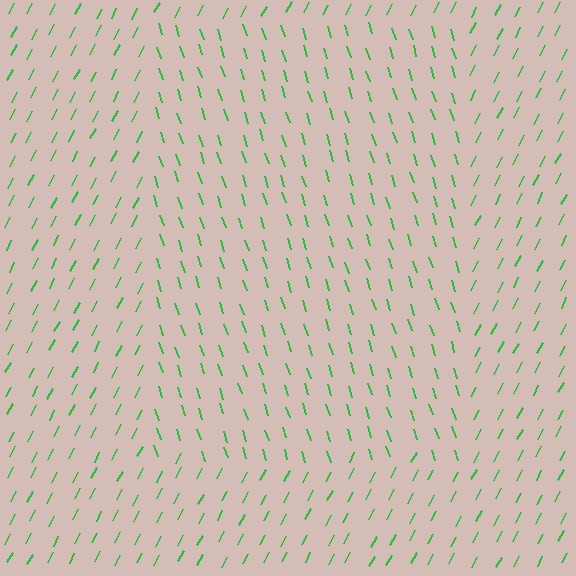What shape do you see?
I see a rectangle.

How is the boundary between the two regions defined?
The boundary is defined purely by a change in line orientation (approximately 45 degrees difference). All lines are the same color and thickness.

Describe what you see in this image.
The image is filled with small green line segments. A rectangle region in the image has lines oriented differently from the surrounding lines, creating a visible texture boundary.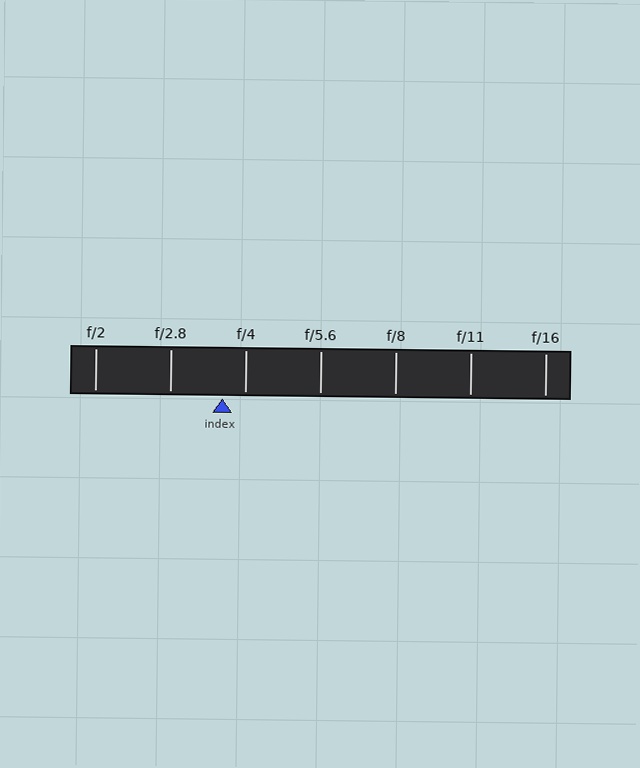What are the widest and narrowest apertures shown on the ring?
The widest aperture shown is f/2 and the narrowest is f/16.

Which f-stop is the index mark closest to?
The index mark is closest to f/4.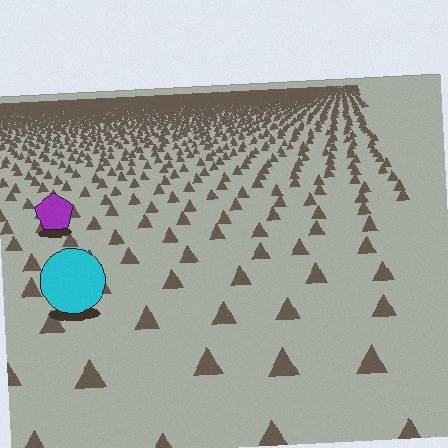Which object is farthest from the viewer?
The purple pentagon is farthest from the viewer. It appears smaller and the ground texture around it is denser.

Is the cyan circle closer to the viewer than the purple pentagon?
Yes. The cyan circle is closer — you can tell from the texture gradient: the ground texture is coarser near it.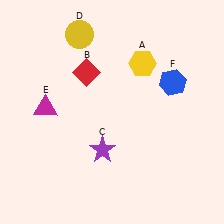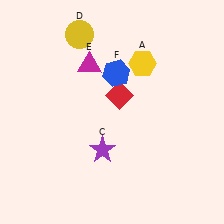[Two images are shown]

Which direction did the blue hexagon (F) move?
The blue hexagon (F) moved left.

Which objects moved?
The objects that moved are: the red diamond (B), the magenta triangle (E), the blue hexagon (F).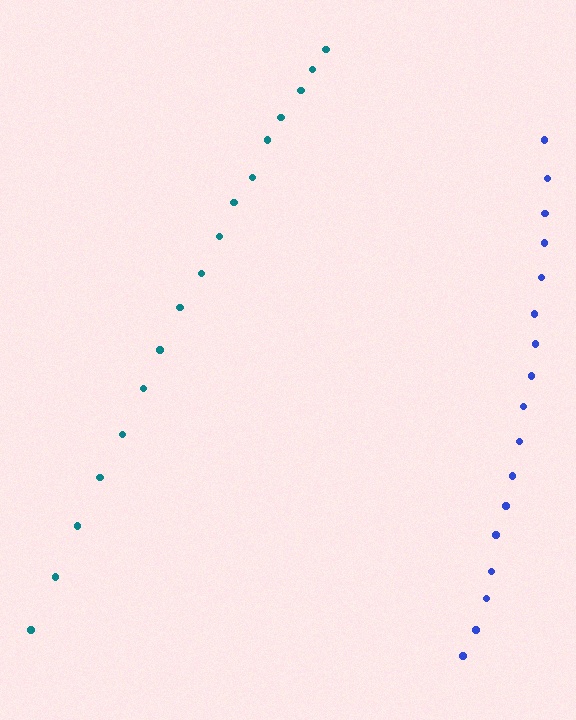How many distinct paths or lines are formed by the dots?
There are 2 distinct paths.